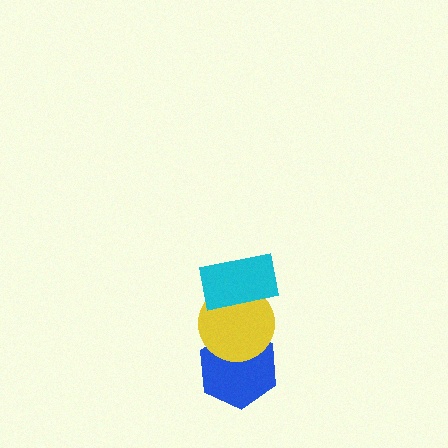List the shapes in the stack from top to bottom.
From top to bottom: the cyan rectangle, the yellow circle, the blue hexagon.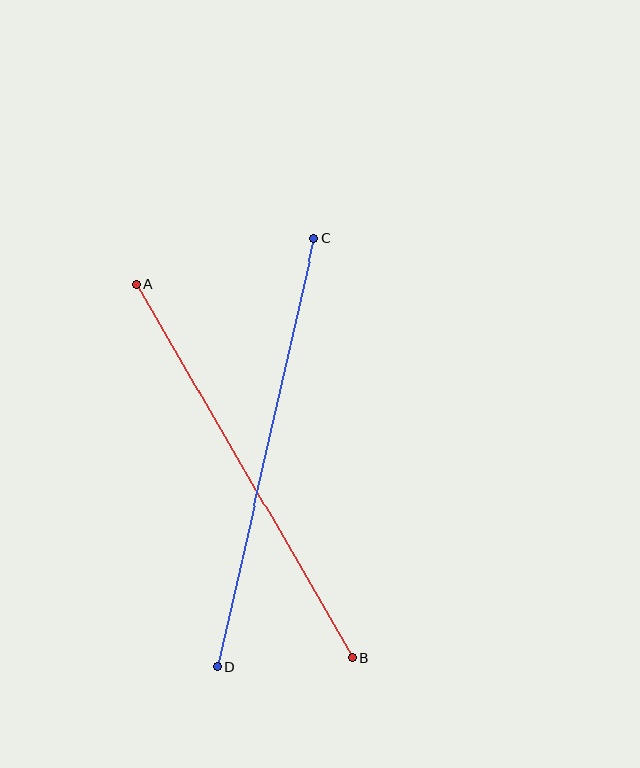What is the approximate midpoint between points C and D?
The midpoint is at approximately (266, 453) pixels.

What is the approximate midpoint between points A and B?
The midpoint is at approximately (244, 471) pixels.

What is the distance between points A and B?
The distance is approximately 431 pixels.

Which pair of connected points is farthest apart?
Points C and D are farthest apart.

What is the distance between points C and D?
The distance is approximately 440 pixels.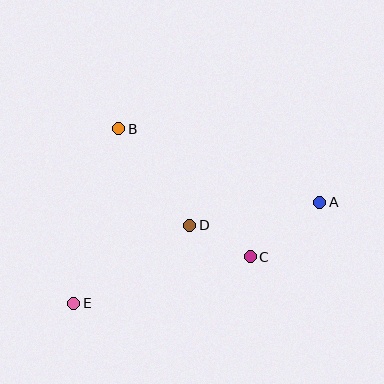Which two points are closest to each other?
Points C and D are closest to each other.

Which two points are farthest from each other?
Points A and E are farthest from each other.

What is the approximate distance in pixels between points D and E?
The distance between D and E is approximately 140 pixels.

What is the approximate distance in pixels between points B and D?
The distance between B and D is approximately 120 pixels.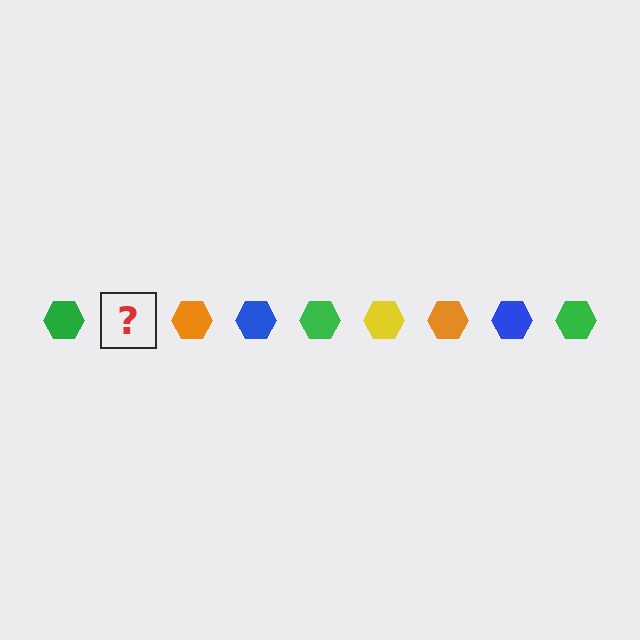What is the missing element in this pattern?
The missing element is a yellow hexagon.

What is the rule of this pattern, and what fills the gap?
The rule is that the pattern cycles through green, yellow, orange, blue hexagons. The gap should be filled with a yellow hexagon.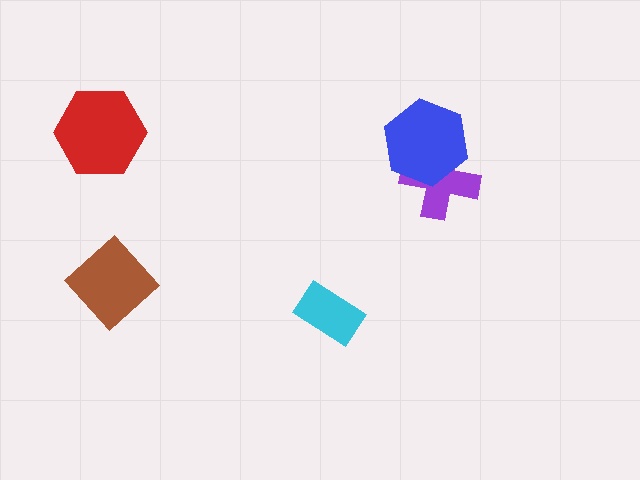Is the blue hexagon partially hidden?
No, no other shape covers it.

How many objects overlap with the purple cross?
1 object overlaps with the purple cross.